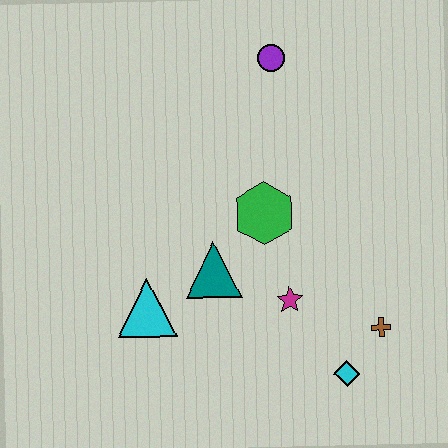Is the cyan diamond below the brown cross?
Yes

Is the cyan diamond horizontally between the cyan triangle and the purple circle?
No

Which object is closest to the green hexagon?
The teal triangle is closest to the green hexagon.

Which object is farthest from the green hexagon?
The cyan diamond is farthest from the green hexagon.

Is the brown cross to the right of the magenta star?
Yes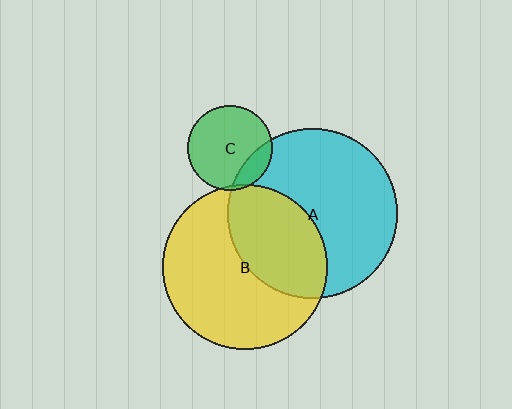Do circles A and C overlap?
Yes.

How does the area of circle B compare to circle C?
Approximately 3.8 times.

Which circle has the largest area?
Circle A (cyan).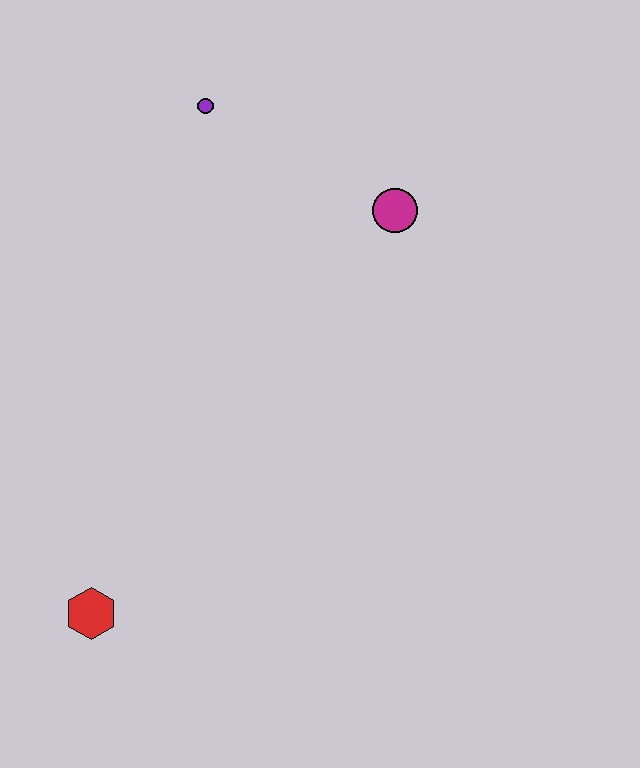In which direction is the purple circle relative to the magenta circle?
The purple circle is to the left of the magenta circle.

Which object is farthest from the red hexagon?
The purple circle is farthest from the red hexagon.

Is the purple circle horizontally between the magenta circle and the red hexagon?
Yes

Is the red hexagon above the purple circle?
No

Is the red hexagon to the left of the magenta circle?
Yes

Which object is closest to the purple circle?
The magenta circle is closest to the purple circle.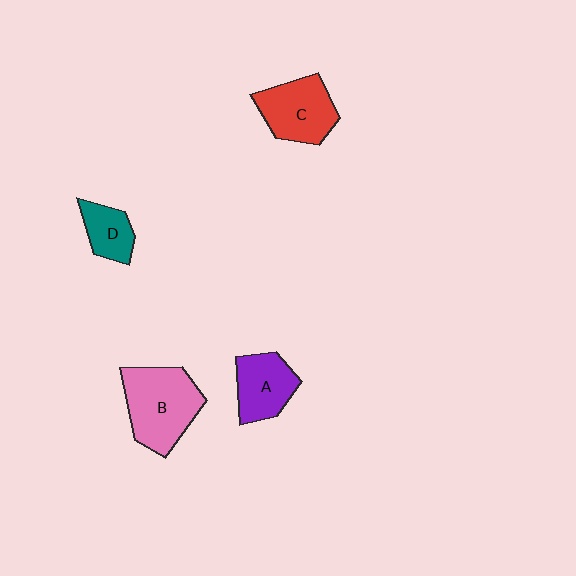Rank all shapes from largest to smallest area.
From largest to smallest: B (pink), C (red), A (purple), D (teal).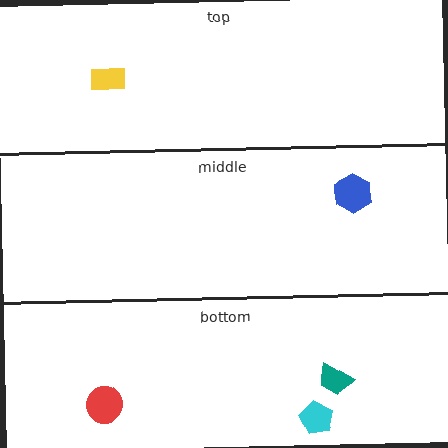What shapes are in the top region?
The yellow rectangle.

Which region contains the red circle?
The bottom region.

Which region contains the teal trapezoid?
The bottom region.